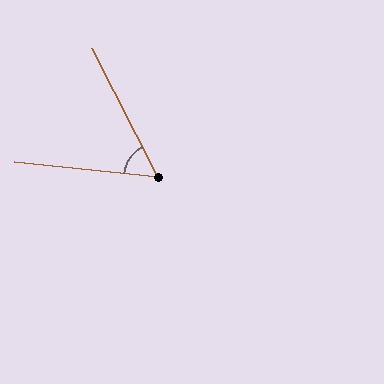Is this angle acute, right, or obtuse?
It is acute.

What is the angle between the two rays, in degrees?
Approximately 57 degrees.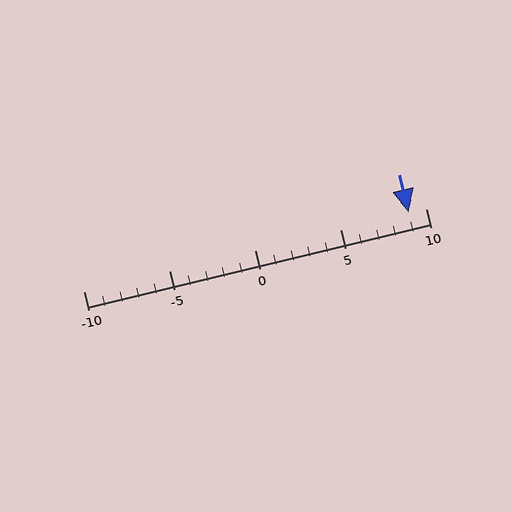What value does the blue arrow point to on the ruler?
The blue arrow points to approximately 9.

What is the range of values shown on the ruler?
The ruler shows values from -10 to 10.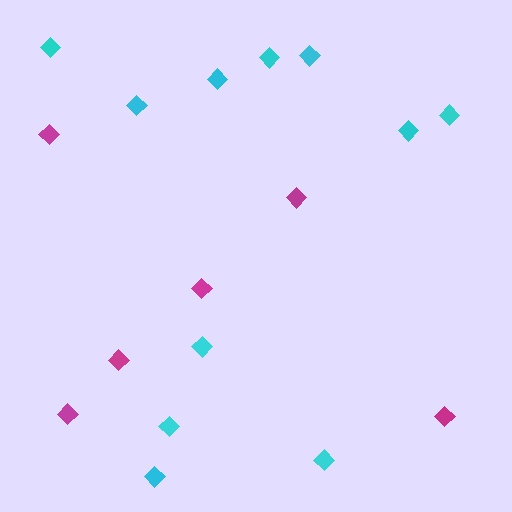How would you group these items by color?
There are 2 groups: one group of cyan diamonds (11) and one group of magenta diamonds (6).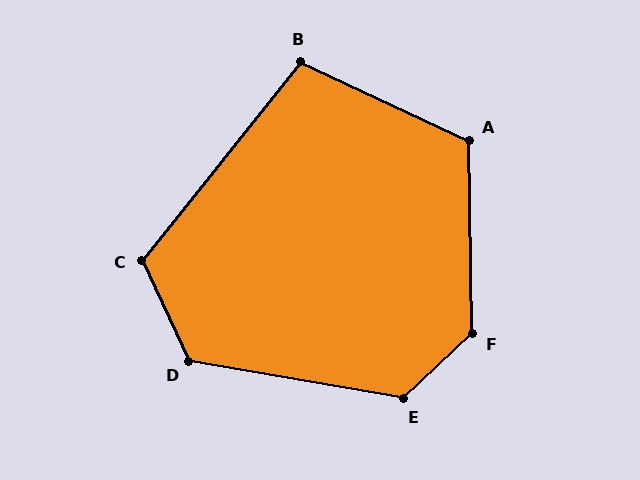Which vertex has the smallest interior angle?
B, at approximately 104 degrees.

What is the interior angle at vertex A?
Approximately 116 degrees (obtuse).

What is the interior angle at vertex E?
Approximately 127 degrees (obtuse).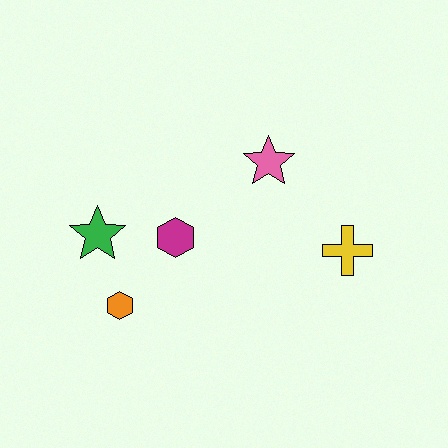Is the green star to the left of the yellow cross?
Yes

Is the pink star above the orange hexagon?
Yes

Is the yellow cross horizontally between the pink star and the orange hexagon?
No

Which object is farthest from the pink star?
The orange hexagon is farthest from the pink star.